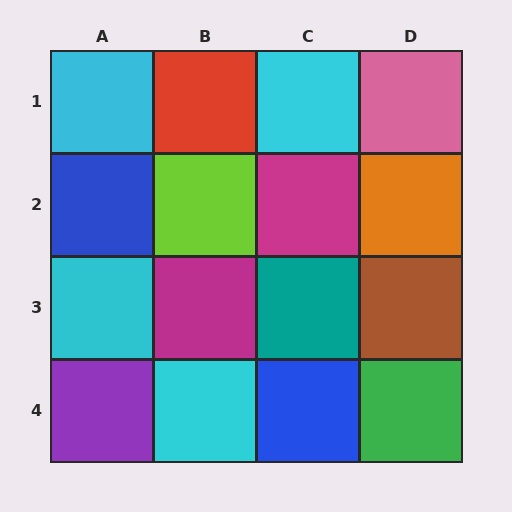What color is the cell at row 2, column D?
Orange.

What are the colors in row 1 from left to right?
Cyan, red, cyan, pink.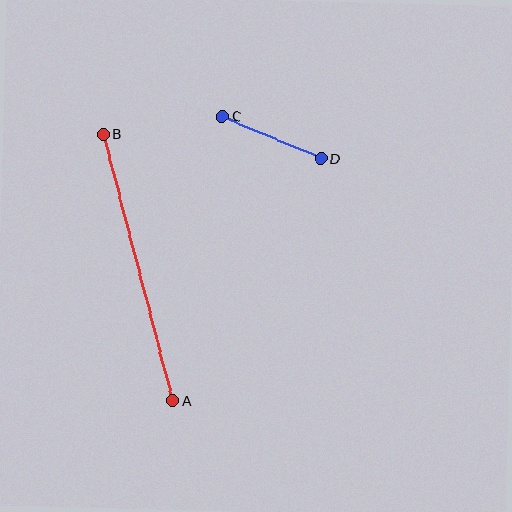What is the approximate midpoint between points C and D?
The midpoint is at approximately (272, 137) pixels.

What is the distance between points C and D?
The distance is approximately 107 pixels.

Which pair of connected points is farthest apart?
Points A and B are farthest apart.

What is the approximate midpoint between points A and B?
The midpoint is at approximately (138, 267) pixels.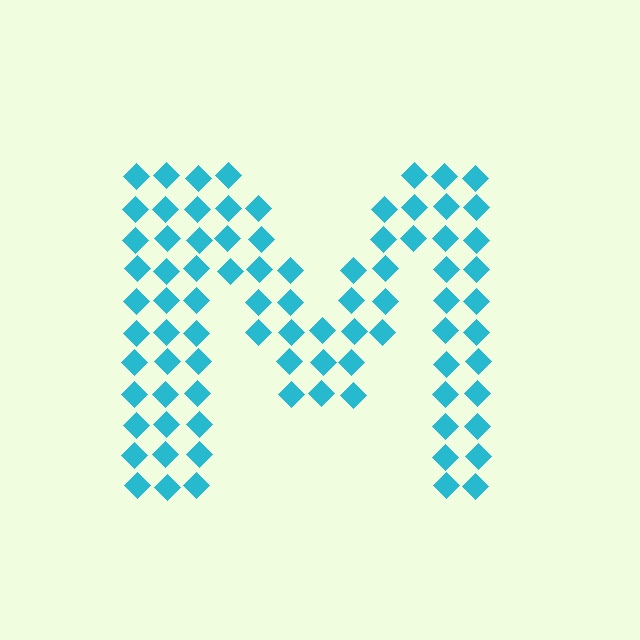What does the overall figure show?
The overall figure shows the letter M.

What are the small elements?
The small elements are diamonds.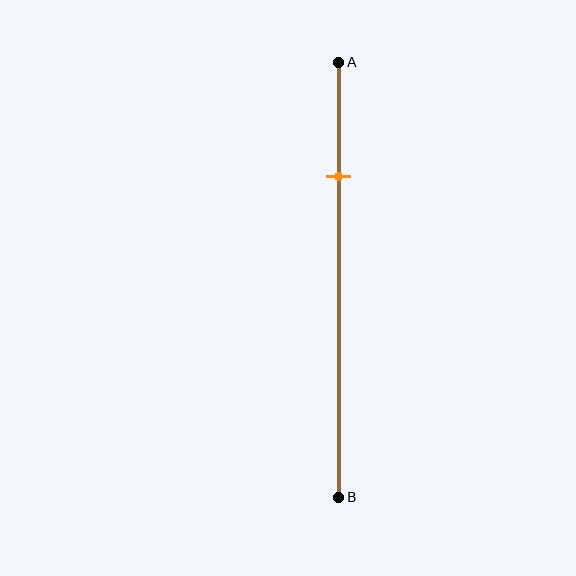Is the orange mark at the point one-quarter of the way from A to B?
Yes, the mark is approximately at the one-quarter point.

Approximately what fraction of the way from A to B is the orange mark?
The orange mark is approximately 25% of the way from A to B.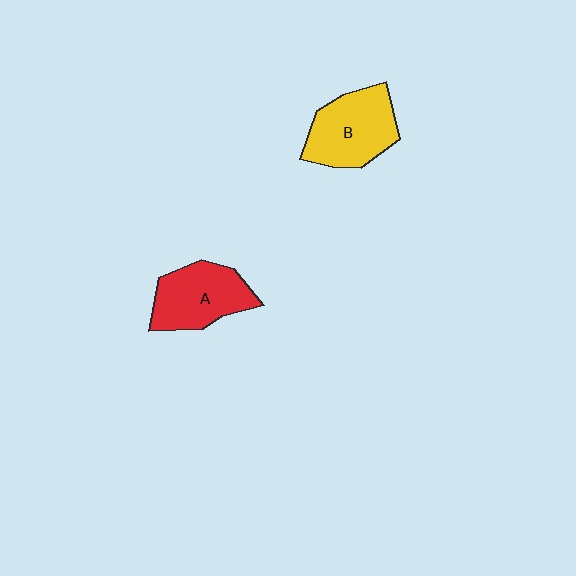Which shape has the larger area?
Shape B (yellow).